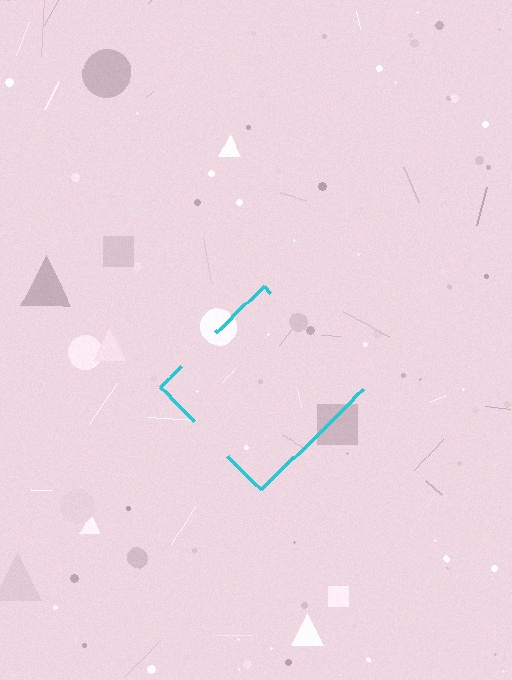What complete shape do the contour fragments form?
The contour fragments form a diamond.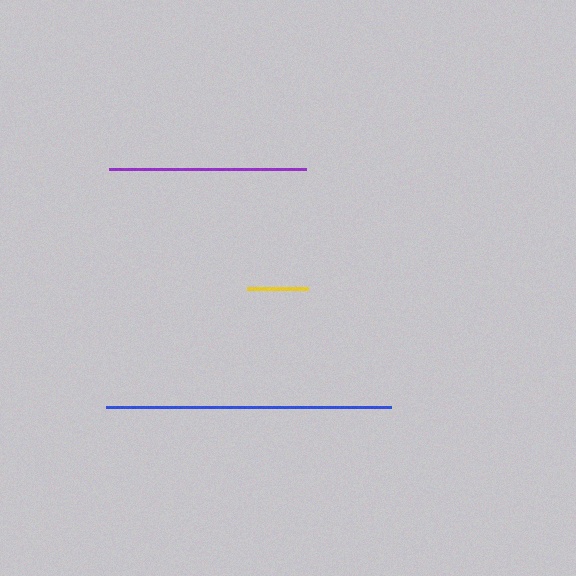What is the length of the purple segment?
The purple segment is approximately 196 pixels long.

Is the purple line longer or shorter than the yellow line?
The purple line is longer than the yellow line.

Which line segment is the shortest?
The yellow line is the shortest at approximately 61 pixels.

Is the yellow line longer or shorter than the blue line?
The blue line is longer than the yellow line.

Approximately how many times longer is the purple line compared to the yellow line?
The purple line is approximately 3.2 times the length of the yellow line.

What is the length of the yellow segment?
The yellow segment is approximately 61 pixels long.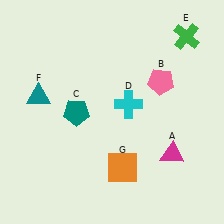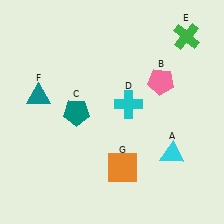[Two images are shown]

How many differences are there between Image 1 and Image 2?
There is 1 difference between the two images.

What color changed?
The triangle (A) changed from magenta in Image 1 to cyan in Image 2.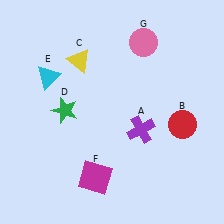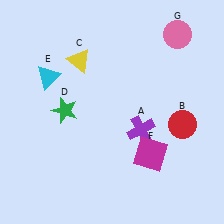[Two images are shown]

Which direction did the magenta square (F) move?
The magenta square (F) moved right.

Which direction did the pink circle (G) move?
The pink circle (G) moved right.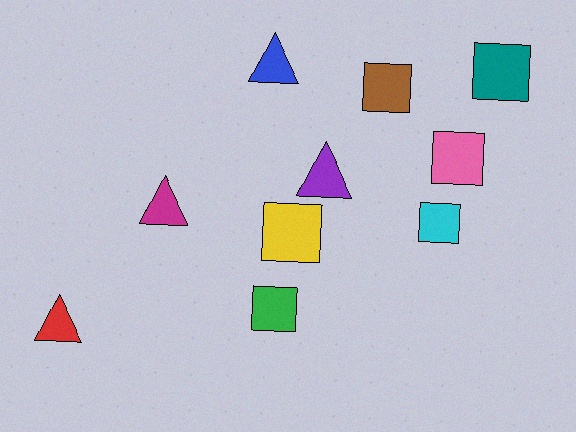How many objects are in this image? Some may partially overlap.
There are 10 objects.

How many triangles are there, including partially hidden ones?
There are 4 triangles.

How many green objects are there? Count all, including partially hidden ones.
There is 1 green object.